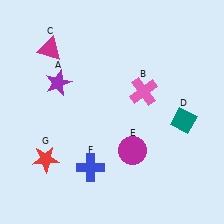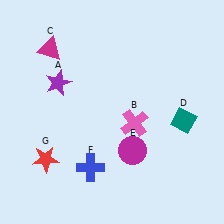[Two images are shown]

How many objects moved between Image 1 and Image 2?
1 object moved between the two images.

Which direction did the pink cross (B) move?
The pink cross (B) moved down.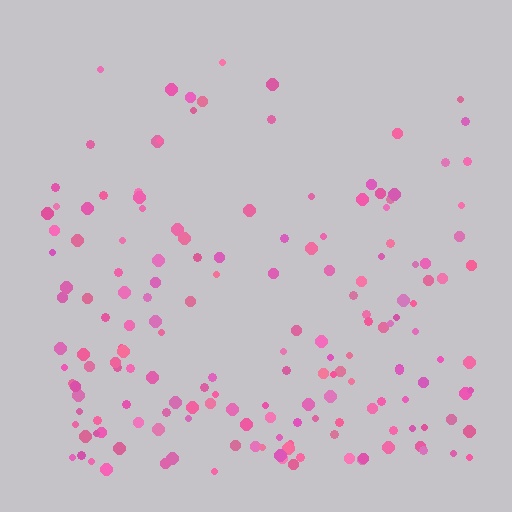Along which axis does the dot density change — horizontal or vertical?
Vertical.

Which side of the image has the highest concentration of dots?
The bottom.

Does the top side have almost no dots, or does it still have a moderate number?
Still a moderate number, just noticeably fewer than the bottom.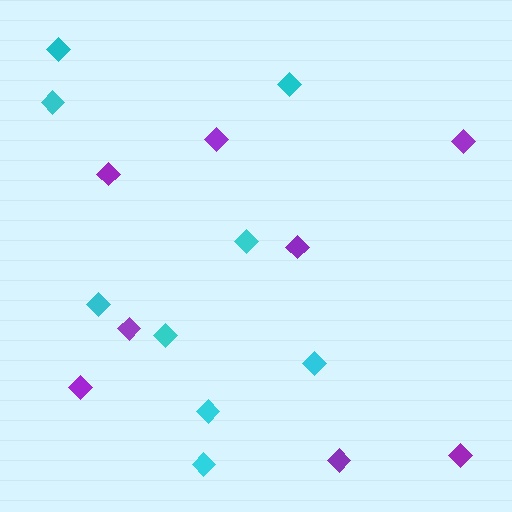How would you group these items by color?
There are 2 groups: one group of purple diamonds (8) and one group of cyan diamonds (9).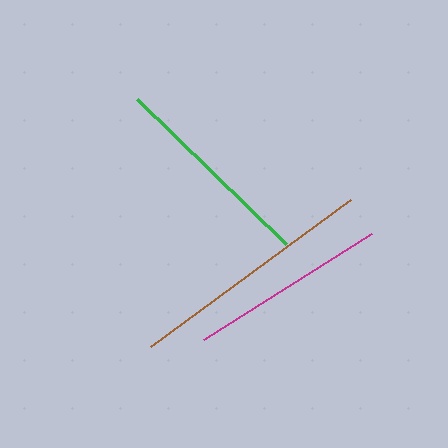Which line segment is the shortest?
The magenta line is the shortest at approximately 199 pixels.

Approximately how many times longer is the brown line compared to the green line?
The brown line is approximately 1.2 times the length of the green line.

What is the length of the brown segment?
The brown segment is approximately 248 pixels long.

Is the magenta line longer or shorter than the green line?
The green line is longer than the magenta line.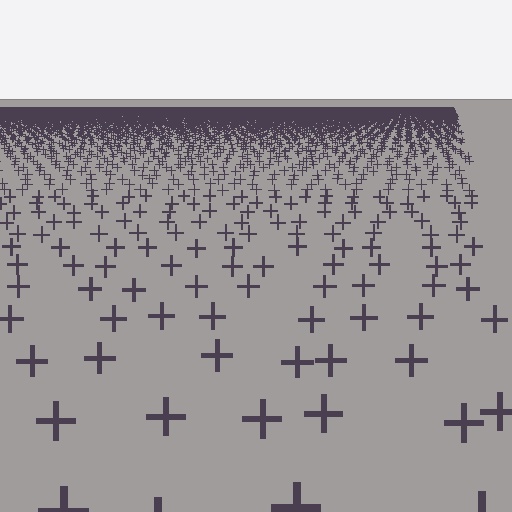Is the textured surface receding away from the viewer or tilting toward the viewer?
The surface is receding away from the viewer. Texture elements get smaller and denser toward the top.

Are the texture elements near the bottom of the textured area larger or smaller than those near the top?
Larger. Near the bottom, elements are closer to the viewer and appear at a bigger on-screen size.